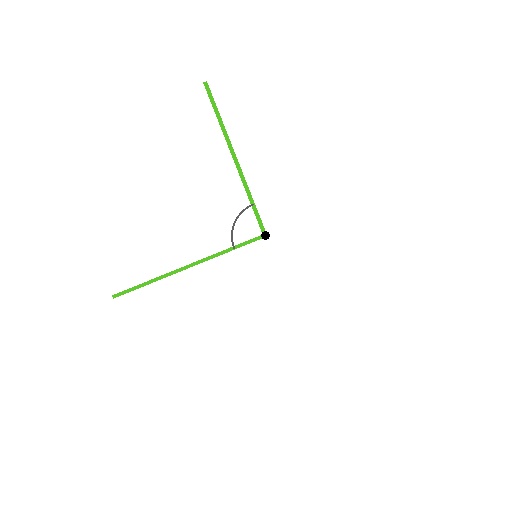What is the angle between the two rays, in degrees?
Approximately 90 degrees.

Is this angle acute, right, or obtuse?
It is approximately a right angle.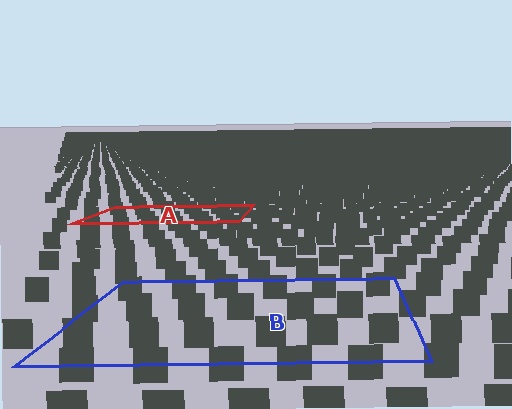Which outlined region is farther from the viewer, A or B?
Region A is farther from the viewer — the texture elements inside it appear smaller and more densely packed.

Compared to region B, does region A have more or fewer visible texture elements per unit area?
Region A has more texture elements per unit area — they are packed more densely because it is farther away.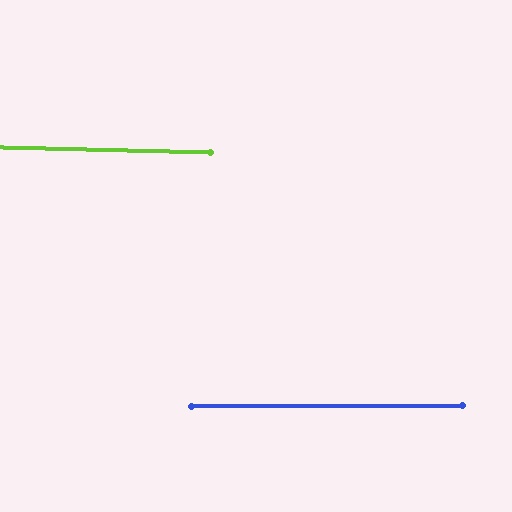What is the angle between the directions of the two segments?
Approximately 2 degrees.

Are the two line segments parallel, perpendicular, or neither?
Parallel — their directions differ by only 1.6°.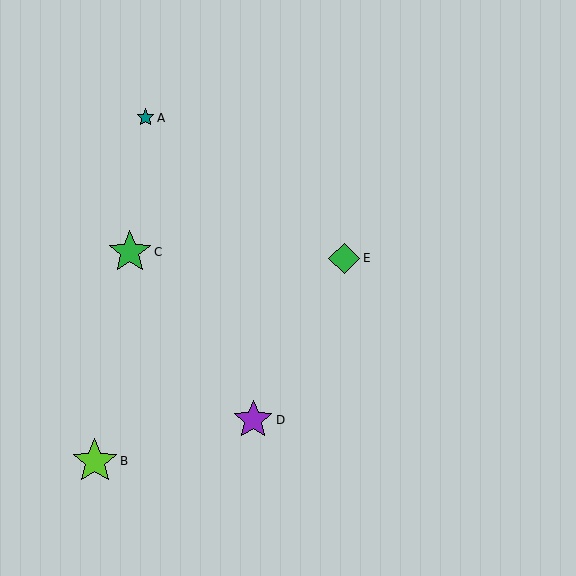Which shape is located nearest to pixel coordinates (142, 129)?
The teal star (labeled A) at (146, 118) is nearest to that location.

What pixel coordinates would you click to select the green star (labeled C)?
Click at (130, 252) to select the green star C.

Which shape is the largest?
The lime star (labeled B) is the largest.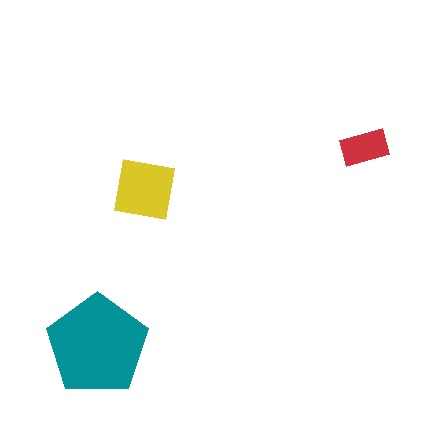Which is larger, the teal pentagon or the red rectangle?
The teal pentagon.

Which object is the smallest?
The red rectangle.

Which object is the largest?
The teal pentagon.